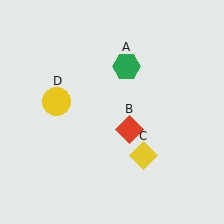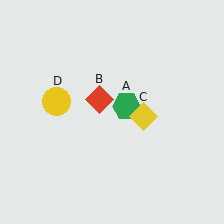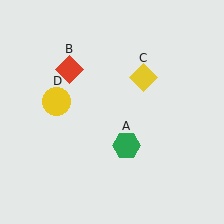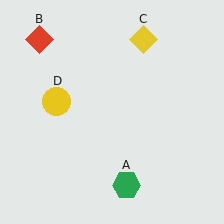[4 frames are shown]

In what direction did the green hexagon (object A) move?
The green hexagon (object A) moved down.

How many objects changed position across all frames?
3 objects changed position: green hexagon (object A), red diamond (object B), yellow diamond (object C).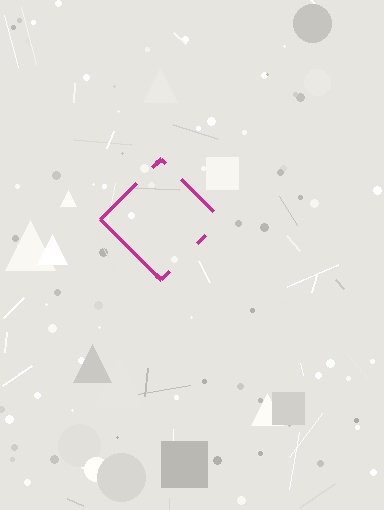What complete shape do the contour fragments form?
The contour fragments form a diamond.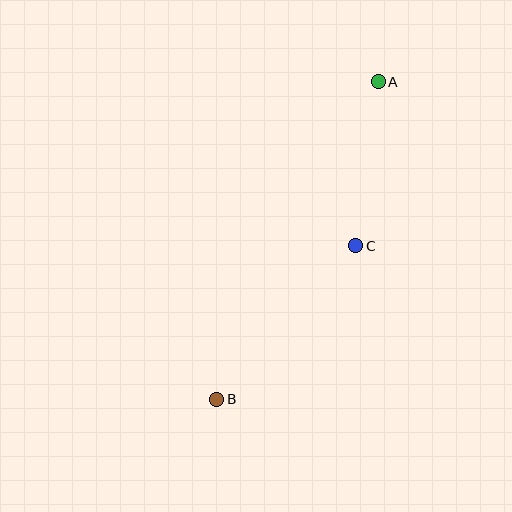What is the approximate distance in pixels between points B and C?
The distance between B and C is approximately 207 pixels.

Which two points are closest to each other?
Points A and C are closest to each other.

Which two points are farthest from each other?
Points A and B are farthest from each other.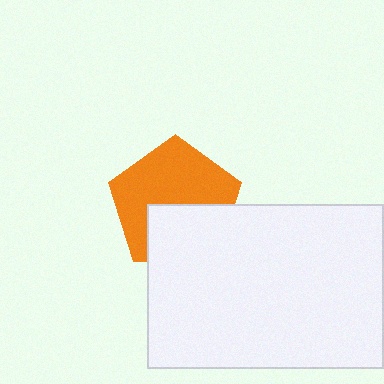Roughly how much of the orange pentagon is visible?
About half of it is visible (roughly 61%).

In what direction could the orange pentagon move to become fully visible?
The orange pentagon could move up. That would shift it out from behind the white rectangle entirely.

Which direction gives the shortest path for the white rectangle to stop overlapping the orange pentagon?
Moving down gives the shortest separation.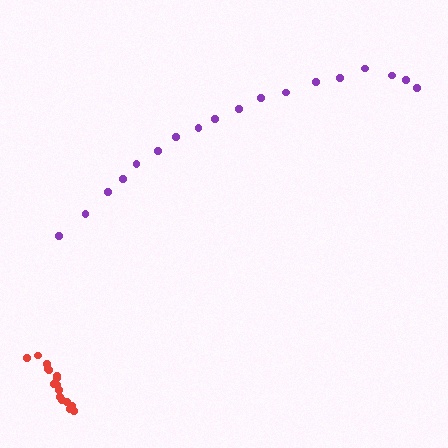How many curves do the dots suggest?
There are 2 distinct paths.